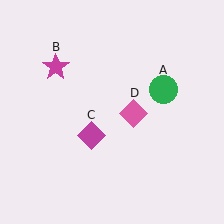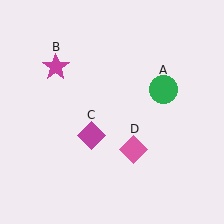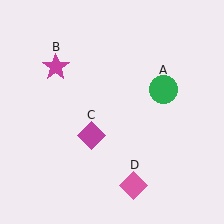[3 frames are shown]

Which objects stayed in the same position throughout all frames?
Green circle (object A) and magenta star (object B) and magenta diamond (object C) remained stationary.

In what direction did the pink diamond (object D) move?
The pink diamond (object D) moved down.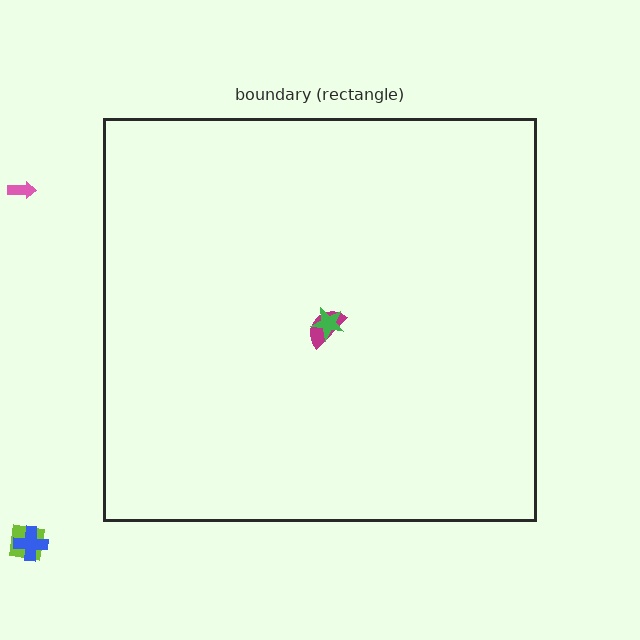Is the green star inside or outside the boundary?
Inside.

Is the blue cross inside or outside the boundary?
Outside.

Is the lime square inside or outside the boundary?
Outside.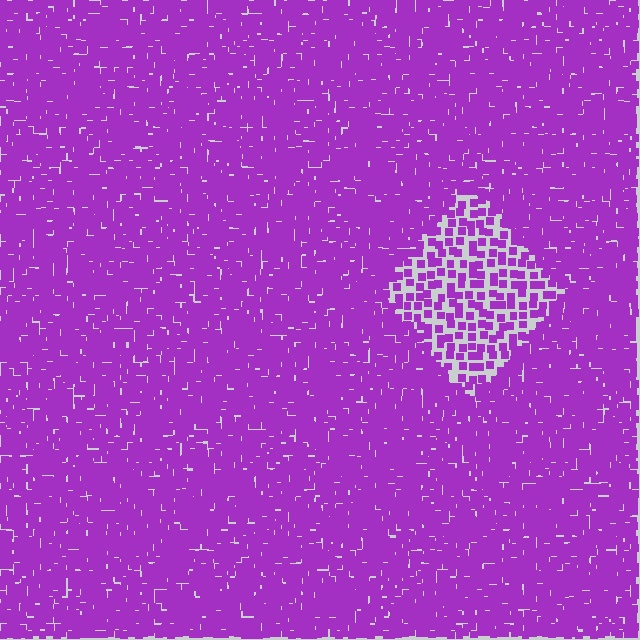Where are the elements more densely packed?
The elements are more densely packed outside the diamond boundary.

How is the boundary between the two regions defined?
The boundary is defined by a change in element density (approximately 2.4x ratio). All elements are the same color, size, and shape.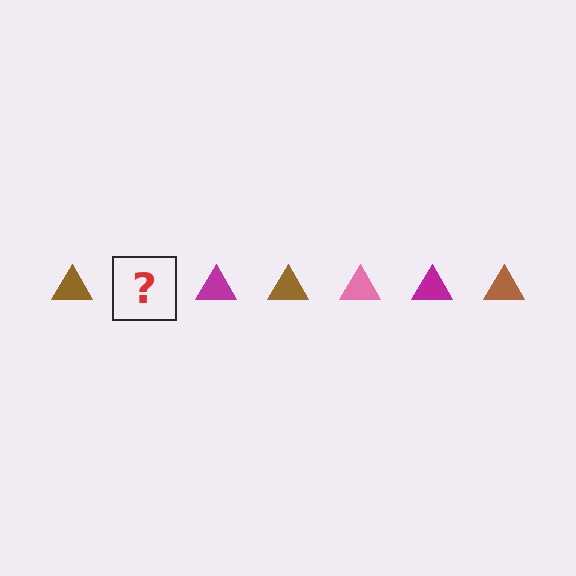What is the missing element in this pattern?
The missing element is a pink triangle.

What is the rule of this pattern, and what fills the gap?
The rule is that the pattern cycles through brown, pink, magenta triangles. The gap should be filled with a pink triangle.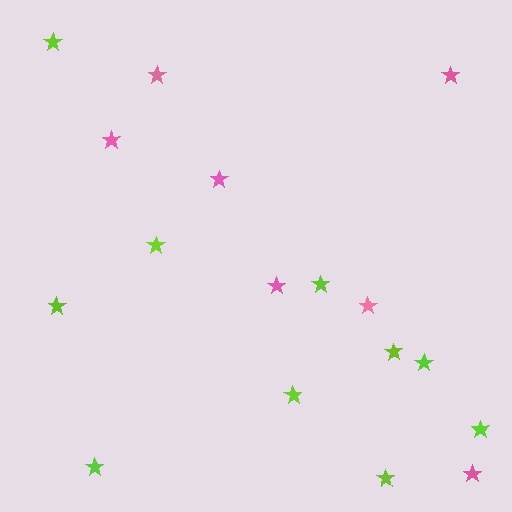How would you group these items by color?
There are 2 groups: one group of lime stars (10) and one group of pink stars (7).